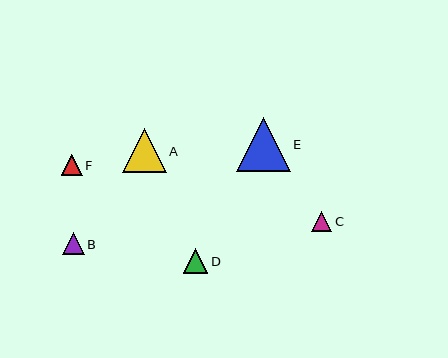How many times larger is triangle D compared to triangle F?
Triangle D is approximately 1.2 times the size of triangle F.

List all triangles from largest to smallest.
From largest to smallest: E, A, D, B, F, C.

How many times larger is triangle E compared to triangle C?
Triangle E is approximately 2.7 times the size of triangle C.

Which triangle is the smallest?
Triangle C is the smallest with a size of approximately 20 pixels.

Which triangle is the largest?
Triangle E is the largest with a size of approximately 54 pixels.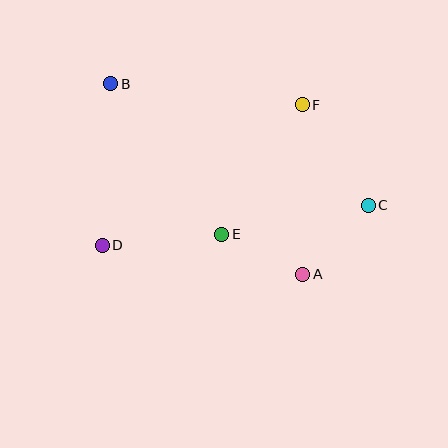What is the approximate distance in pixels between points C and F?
The distance between C and F is approximately 120 pixels.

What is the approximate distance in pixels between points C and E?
The distance between C and E is approximately 149 pixels.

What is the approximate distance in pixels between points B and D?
The distance between B and D is approximately 162 pixels.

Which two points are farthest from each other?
Points B and C are farthest from each other.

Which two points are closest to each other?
Points A and E are closest to each other.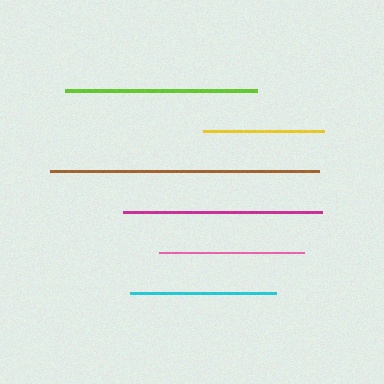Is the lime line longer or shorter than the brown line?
The brown line is longer than the lime line.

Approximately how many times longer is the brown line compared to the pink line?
The brown line is approximately 1.9 times the length of the pink line.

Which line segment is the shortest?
The yellow line is the shortest at approximately 121 pixels.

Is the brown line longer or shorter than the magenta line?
The brown line is longer than the magenta line.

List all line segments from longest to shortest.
From longest to shortest: brown, magenta, lime, cyan, pink, yellow.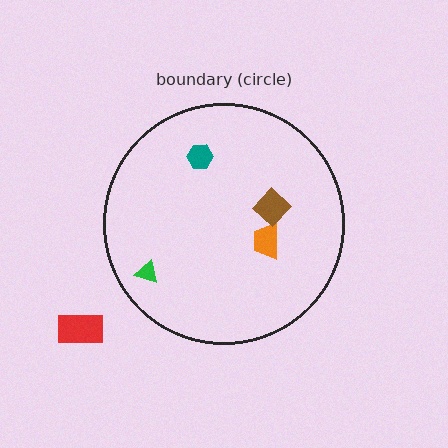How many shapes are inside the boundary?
4 inside, 1 outside.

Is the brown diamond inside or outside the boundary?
Inside.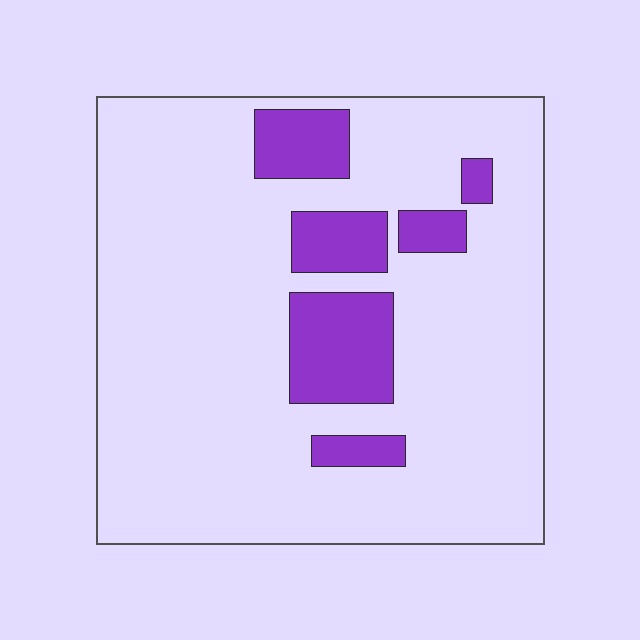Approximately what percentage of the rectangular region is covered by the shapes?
Approximately 15%.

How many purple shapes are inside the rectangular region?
6.